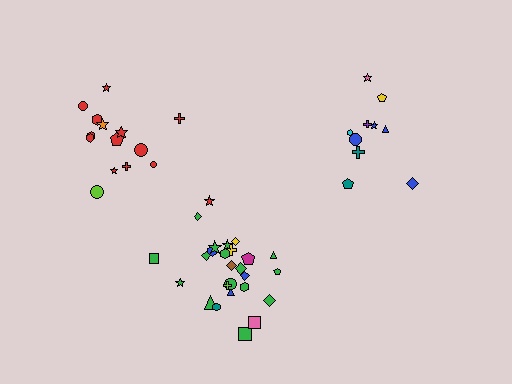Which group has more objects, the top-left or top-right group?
The top-left group.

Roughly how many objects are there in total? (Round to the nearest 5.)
Roughly 50 objects in total.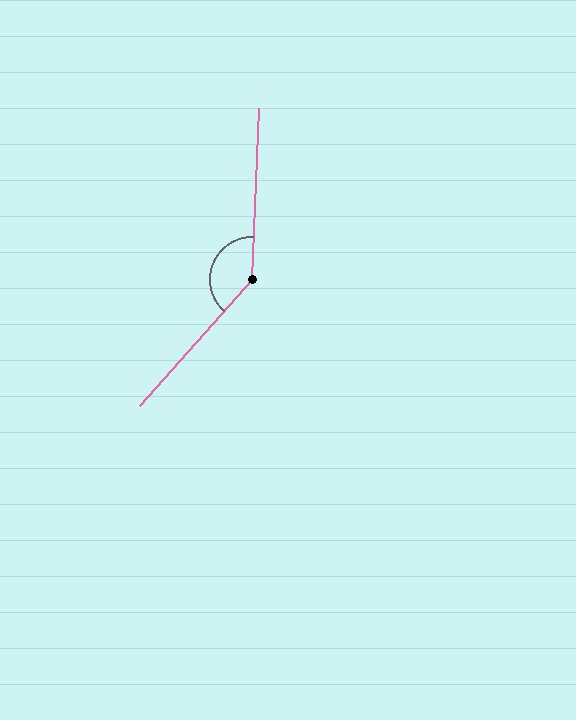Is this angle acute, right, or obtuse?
It is obtuse.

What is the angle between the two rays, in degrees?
Approximately 140 degrees.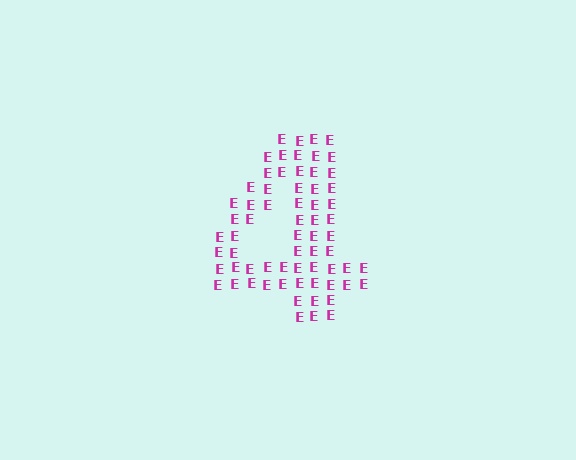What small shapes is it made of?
It is made of small letter E's.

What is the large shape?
The large shape is the digit 4.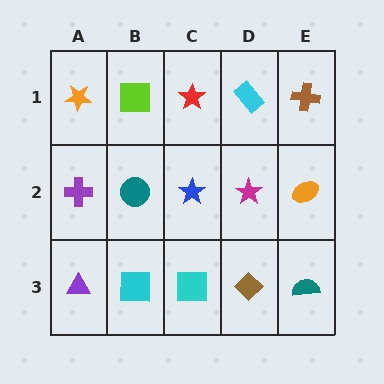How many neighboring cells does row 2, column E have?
3.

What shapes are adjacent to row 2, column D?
A cyan rectangle (row 1, column D), a brown diamond (row 3, column D), a blue star (row 2, column C), an orange ellipse (row 2, column E).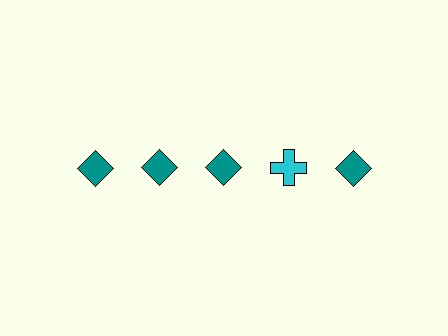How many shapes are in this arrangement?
There are 5 shapes arranged in a grid pattern.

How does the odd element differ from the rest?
It differs in both color (cyan instead of teal) and shape (cross instead of diamond).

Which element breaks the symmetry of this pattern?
The cyan cross in the top row, second from right column breaks the symmetry. All other shapes are teal diamonds.